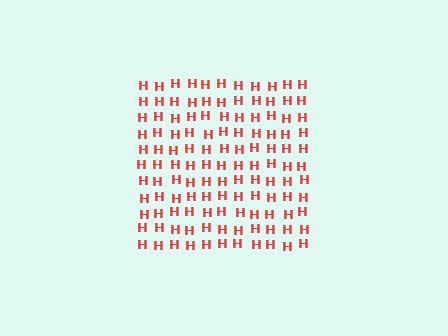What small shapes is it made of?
It is made of small letter H's.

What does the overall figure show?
The overall figure shows a square.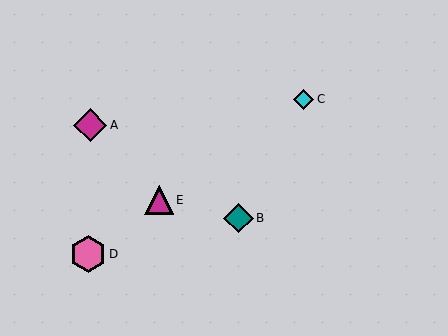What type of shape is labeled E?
Shape E is a magenta triangle.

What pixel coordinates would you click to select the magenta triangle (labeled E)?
Click at (159, 200) to select the magenta triangle E.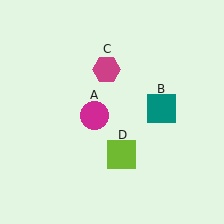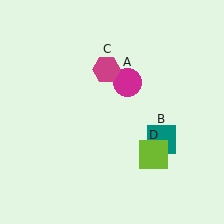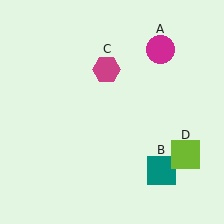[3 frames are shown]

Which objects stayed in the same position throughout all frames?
Magenta hexagon (object C) remained stationary.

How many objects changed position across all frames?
3 objects changed position: magenta circle (object A), teal square (object B), lime square (object D).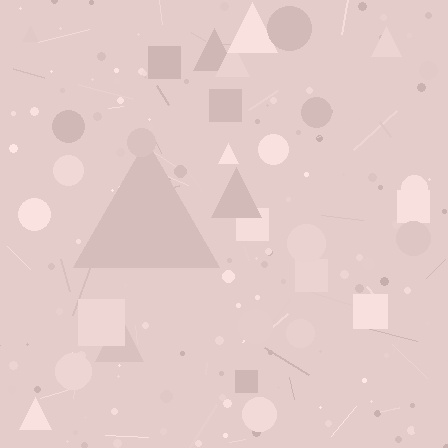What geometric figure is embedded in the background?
A triangle is embedded in the background.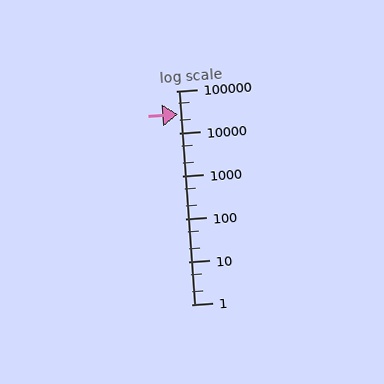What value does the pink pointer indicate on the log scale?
The pointer indicates approximately 29000.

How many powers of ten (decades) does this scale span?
The scale spans 5 decades, from 1 to 100000.